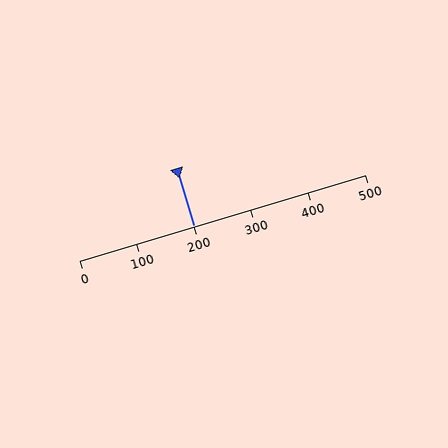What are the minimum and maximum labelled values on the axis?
The axis runs from 0 to 500.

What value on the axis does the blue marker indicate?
The marker indicates approximately 200.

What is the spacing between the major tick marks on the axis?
The major ticks are spaced 100 apart.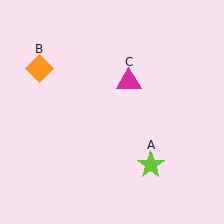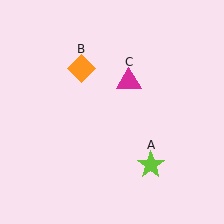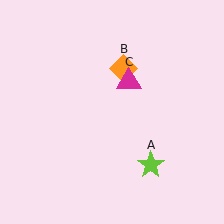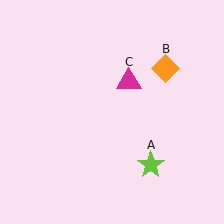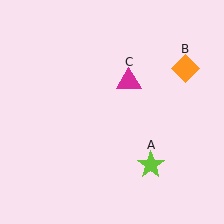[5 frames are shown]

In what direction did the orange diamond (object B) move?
The orange diamond (object B) moved right.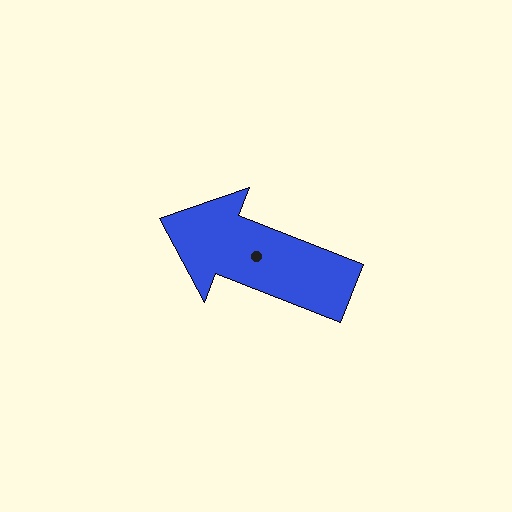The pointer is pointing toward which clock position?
Roughly 10 o'clock.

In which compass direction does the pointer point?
West.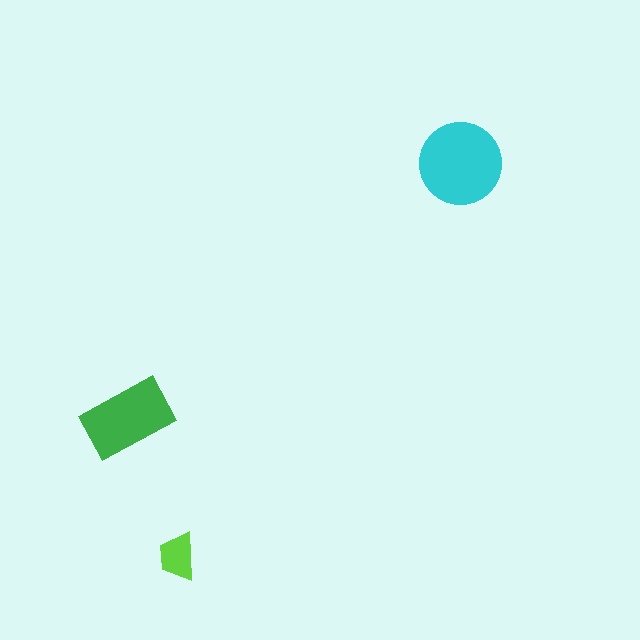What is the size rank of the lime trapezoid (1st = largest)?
3rd.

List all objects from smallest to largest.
The lime trapezoid, the green rectangle, the cyan circle.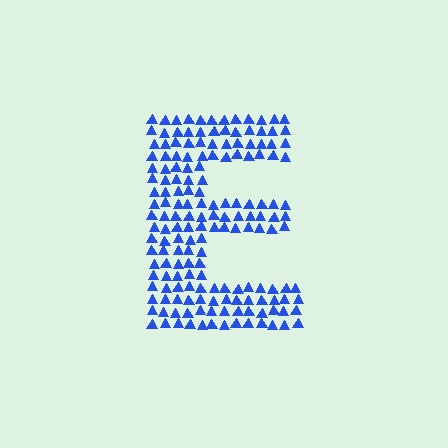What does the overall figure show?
The overall figure shows the letter E.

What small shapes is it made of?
It is made of small triangles.